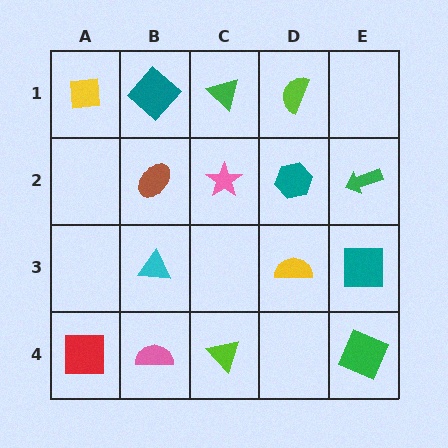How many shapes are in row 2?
4 shapes.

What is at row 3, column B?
A cyan triangle.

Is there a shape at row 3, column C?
No, that cell is empty.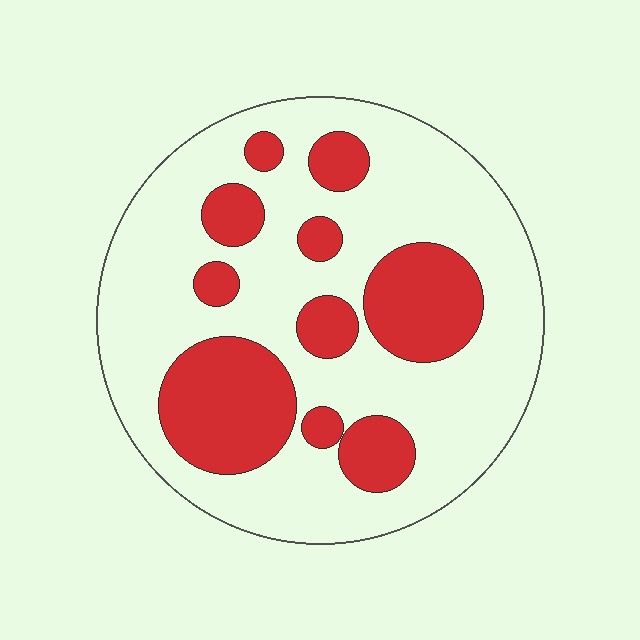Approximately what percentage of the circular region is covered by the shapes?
Approximately 30%.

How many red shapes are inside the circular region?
10.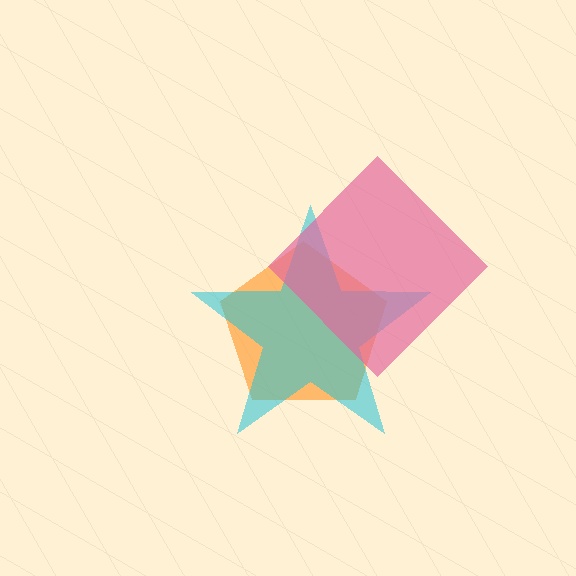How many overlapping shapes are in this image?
There are 3 overlapping shapes in the image.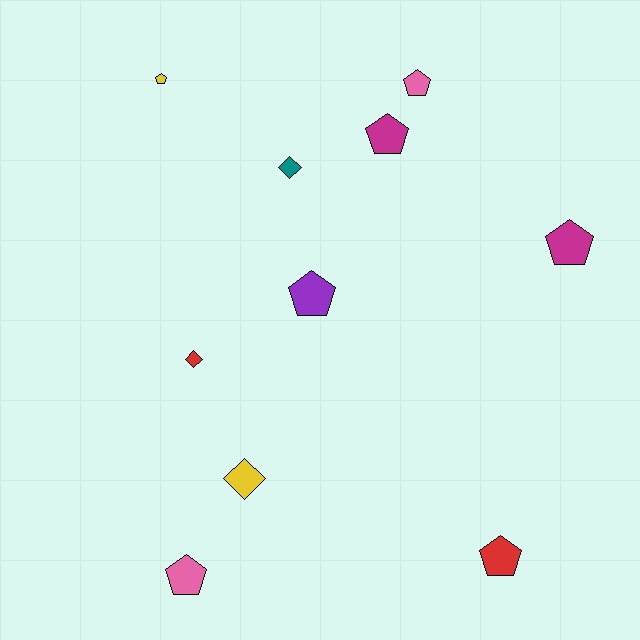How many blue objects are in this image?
There are no blue objects.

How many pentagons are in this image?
There are 7 pentagons.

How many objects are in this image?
There are 10 objects.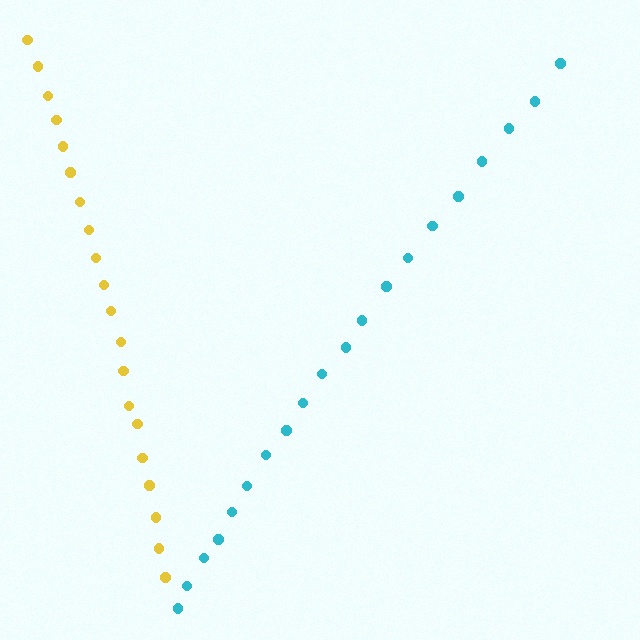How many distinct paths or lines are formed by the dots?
There are 2 distinct paths.